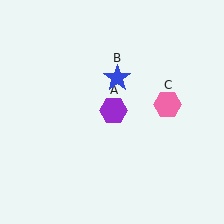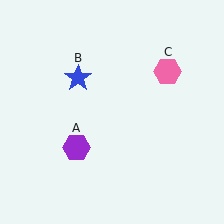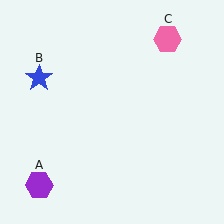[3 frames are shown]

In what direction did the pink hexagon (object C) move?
The pink hexagon (object C) moved up.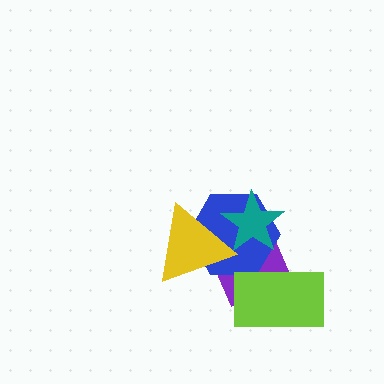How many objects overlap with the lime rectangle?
2 objects overlap with the lime rectangle.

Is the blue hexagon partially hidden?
Yes, it is partially covered by another shape.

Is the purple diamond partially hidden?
Yes, it is partially covered by another shape.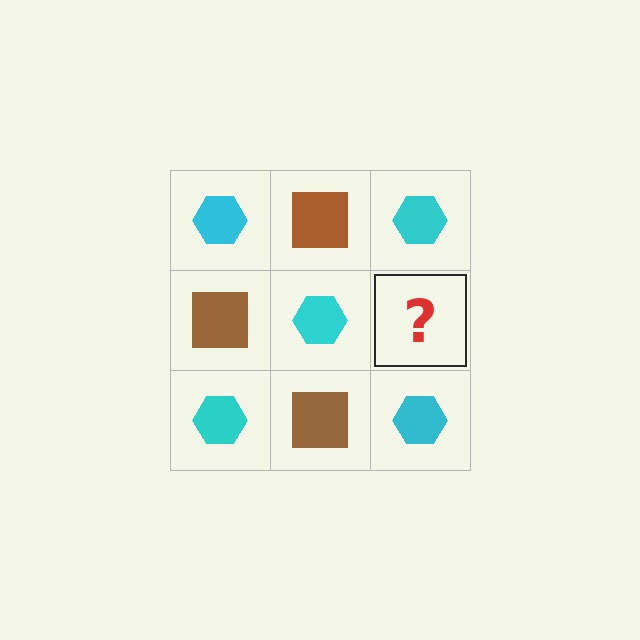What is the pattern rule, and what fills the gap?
The rule is that it alternates cyan hexagon and brown square in a checkerboard pattern. The gap should be filled with a brown square.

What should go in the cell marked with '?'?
The missing cell should contain a brown square.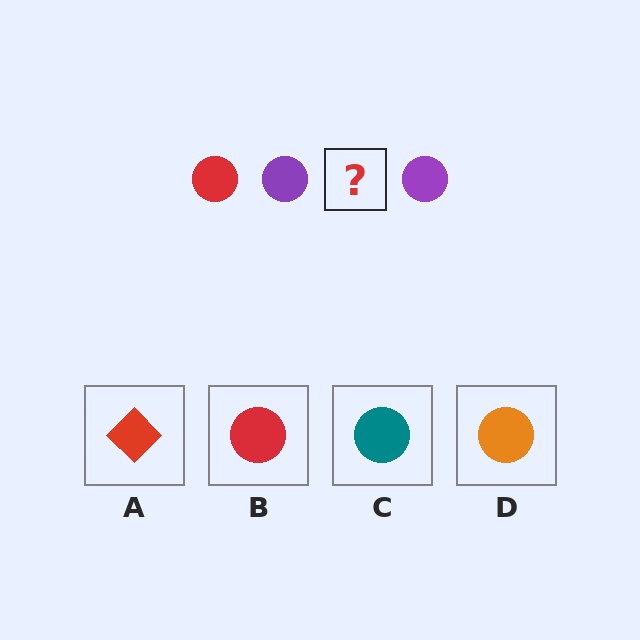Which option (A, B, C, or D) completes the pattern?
B.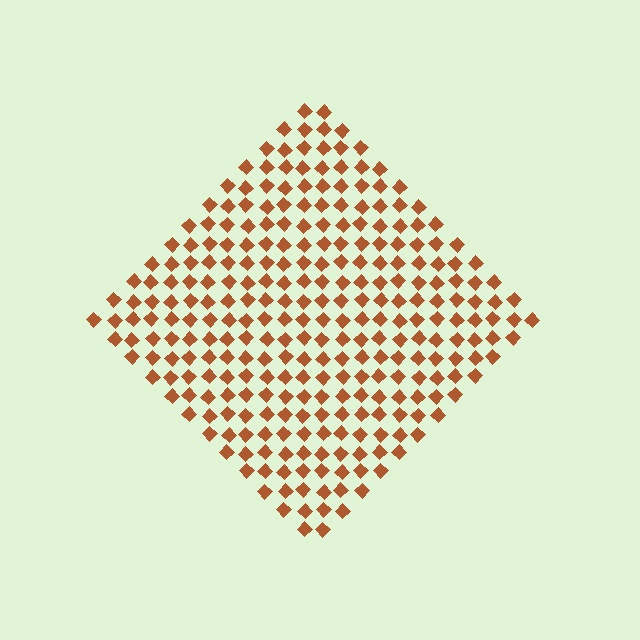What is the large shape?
The large shape is a diamond.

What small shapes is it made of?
It is made of small diamonds.